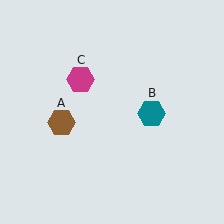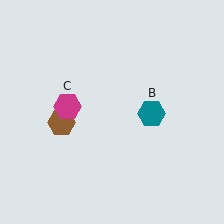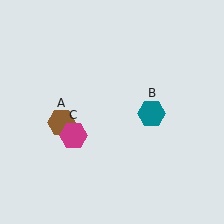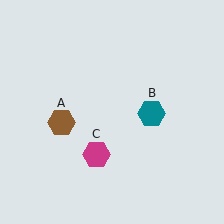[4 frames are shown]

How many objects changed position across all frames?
1 object changed position: magenta hexagon (object C).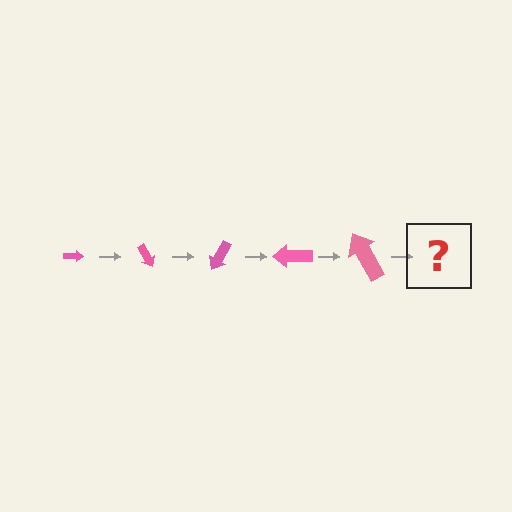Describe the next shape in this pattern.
It should be an arrow, larger than the previous one and rotated 300 degrees from the start.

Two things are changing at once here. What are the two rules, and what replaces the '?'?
The two rules are that the arrow grows larger each step and it rotates 60 degrees each step. The '?' should be an arrow, larger than the previous one and rotated 300 degrees from the start.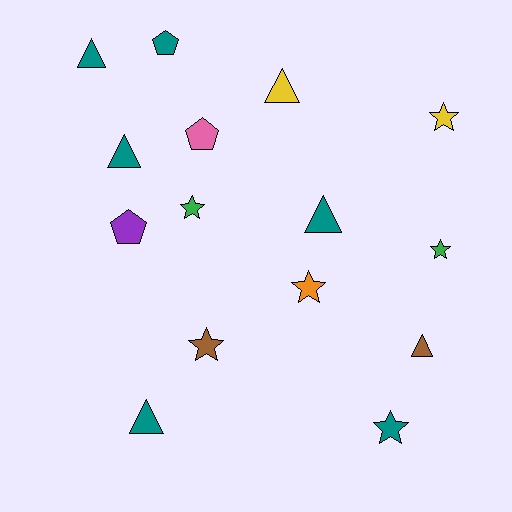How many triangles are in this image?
There are 6 triangles.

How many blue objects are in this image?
There are no blue objects.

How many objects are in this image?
There are 15 objects.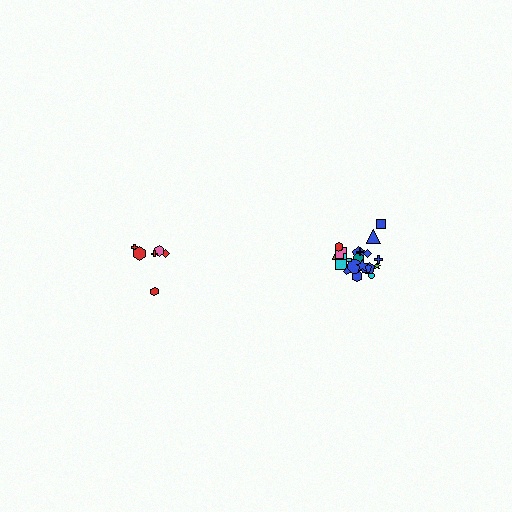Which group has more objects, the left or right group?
The right group.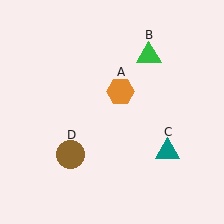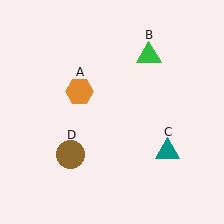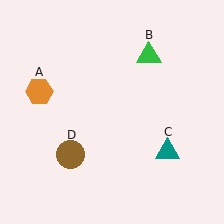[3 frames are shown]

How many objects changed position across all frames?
1 object changed position: orange hexagon (object A).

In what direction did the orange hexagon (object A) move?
The orange hexagon (object A) moved left.